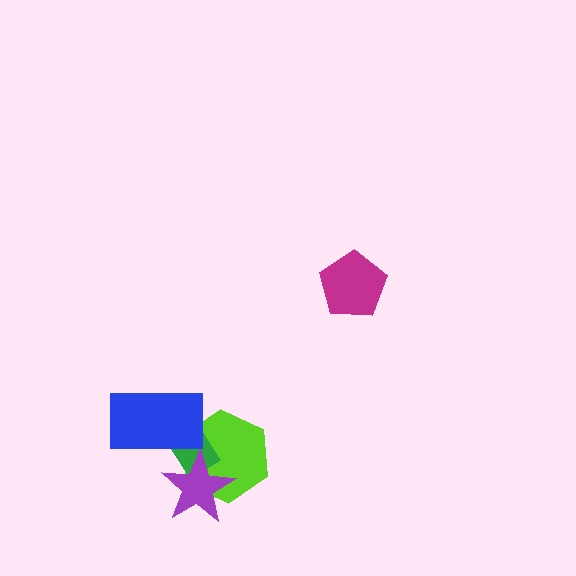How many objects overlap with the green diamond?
3 objects overlap with the green diamond.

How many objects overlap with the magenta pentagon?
0 objects overlap with the magenta pentagon.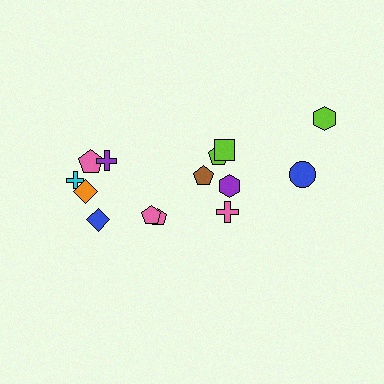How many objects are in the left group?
There are 8 objects.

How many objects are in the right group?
There are 6 objects.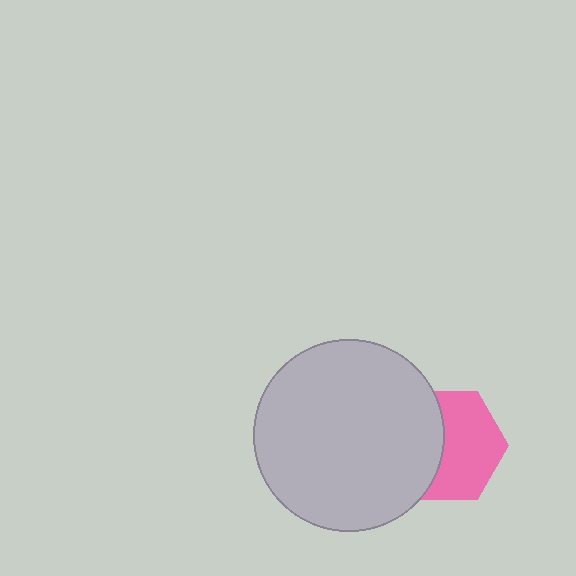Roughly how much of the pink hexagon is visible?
About half of it is visible (roughly 58%).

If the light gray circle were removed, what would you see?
You would see the complete pink hexagon.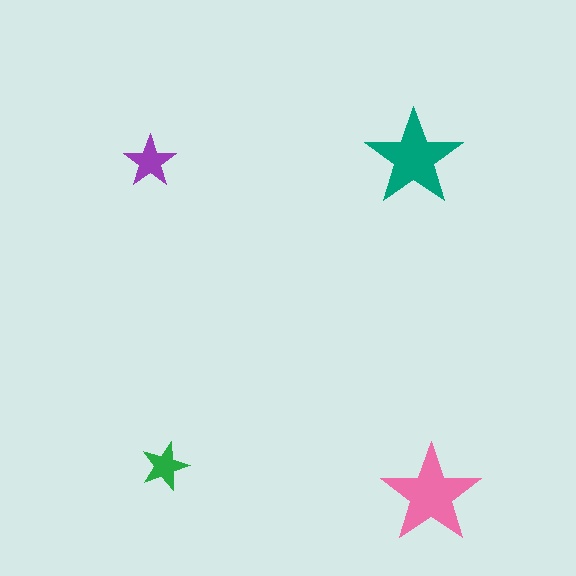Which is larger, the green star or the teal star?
The teal one.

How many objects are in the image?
There are 4 objects in the image.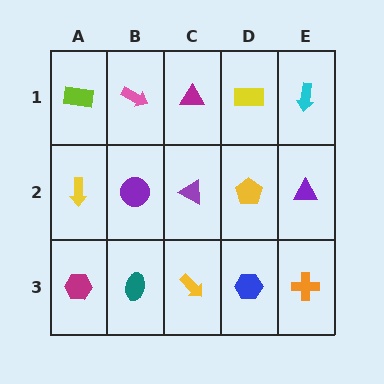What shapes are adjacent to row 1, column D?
A yellow pentagon (row 2, column D), a magenta triangle (row 1, column C), a cyan arrow (row 1, column E).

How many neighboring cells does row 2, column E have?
3.